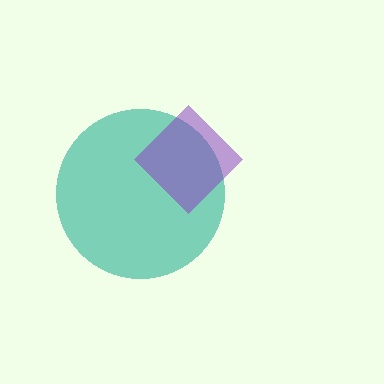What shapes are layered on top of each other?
The layered shapes are: a teal circle, a purple diamond.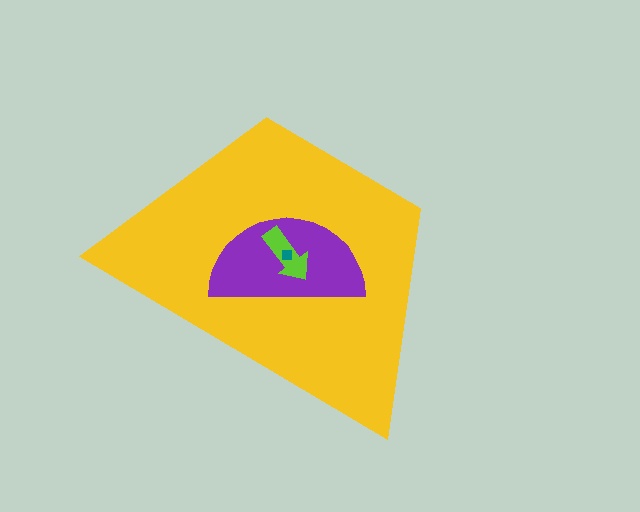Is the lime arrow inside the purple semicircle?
Yes.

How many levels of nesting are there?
4.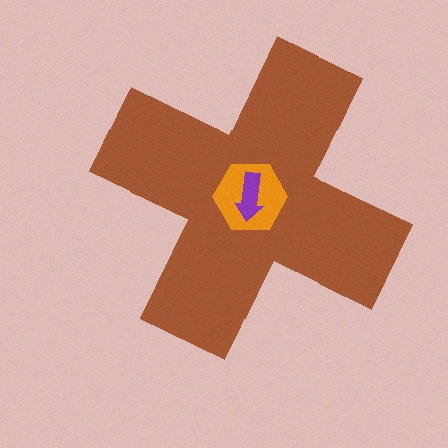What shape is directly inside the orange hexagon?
The purple arrow.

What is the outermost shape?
The brown cross.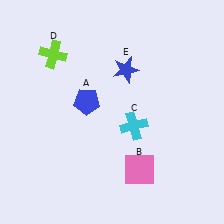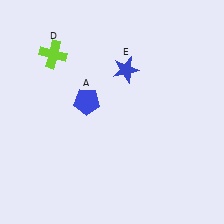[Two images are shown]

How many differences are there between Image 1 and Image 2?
There are 2 differences between the two images.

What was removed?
The cyan cross (C), the pink square (B) were removed in Image 2.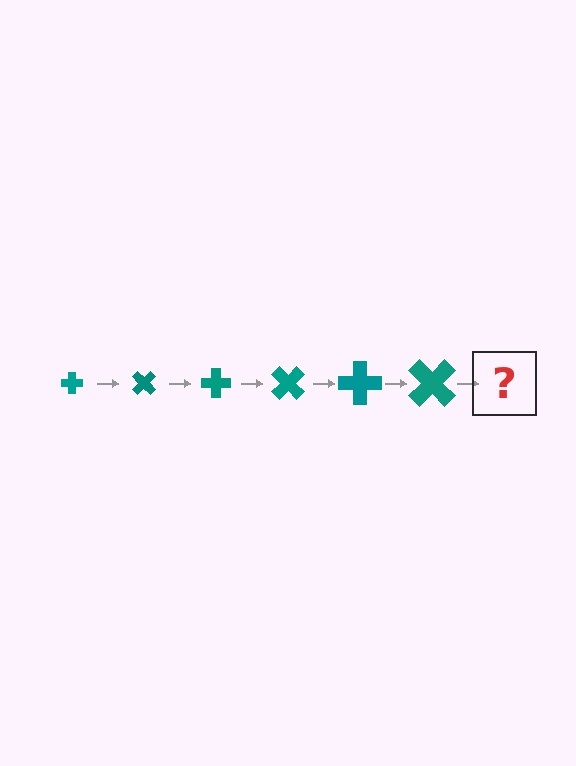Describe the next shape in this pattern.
It should be a cross, larger than the previous one and rotated 270 degrees from the start.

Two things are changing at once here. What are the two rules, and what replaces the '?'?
The two rules are that the cross grows larger each step and it rotates 45 degrees each step. The '?' should be a cross, larger than the previous one and rotated 270 degrees from the start.